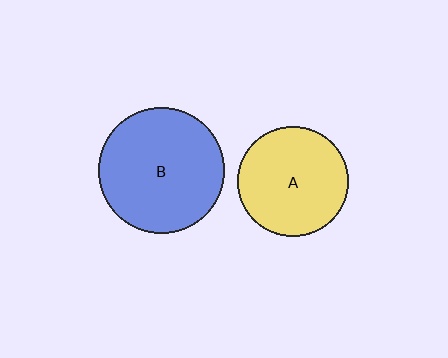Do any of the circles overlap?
No, none of the circles overlap.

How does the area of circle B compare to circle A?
Approximately 1.3 times.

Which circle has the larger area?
Circle B (blue).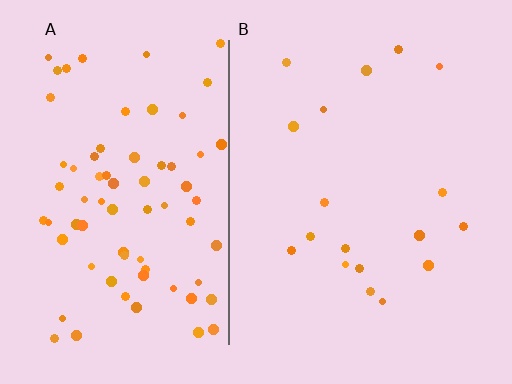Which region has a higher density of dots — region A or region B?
A (the left).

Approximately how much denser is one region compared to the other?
Approximately 4.1× — region A over region B.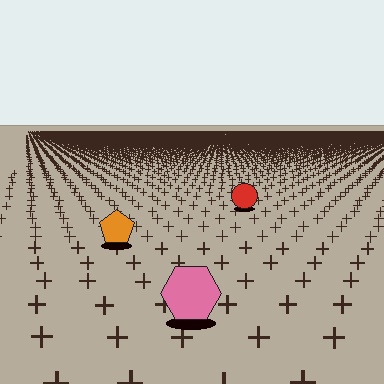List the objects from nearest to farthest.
From nearest to farthest: the pink hexagon, the orange pentagon, the red circle.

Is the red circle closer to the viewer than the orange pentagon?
No. The orange pentagon is closer — you can tell from the texture gradient: the ground texture is coarser near it.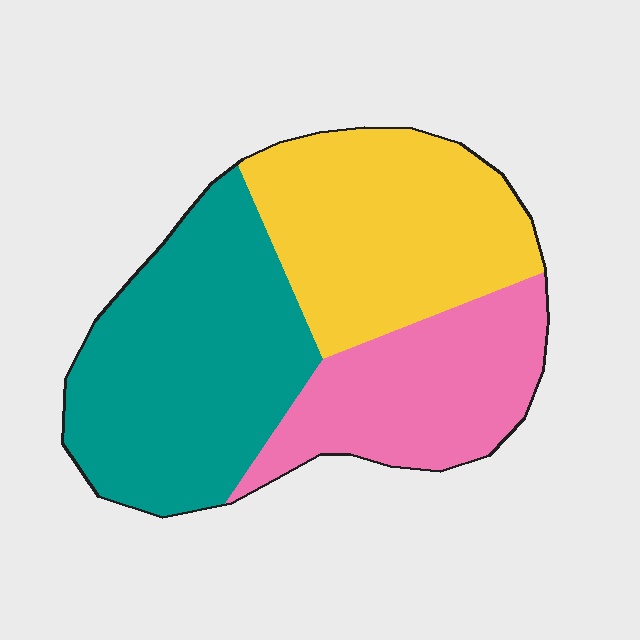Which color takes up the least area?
Pink, at roughly 25%.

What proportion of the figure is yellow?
Yellow takes up about one third (1/3) of the figure.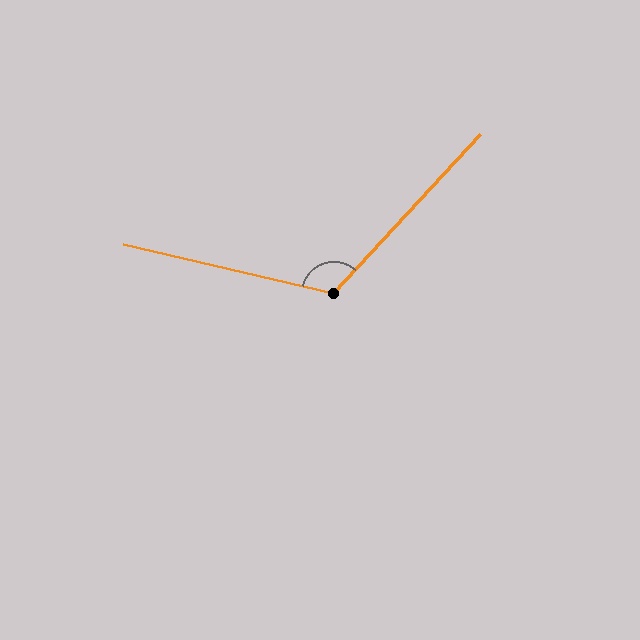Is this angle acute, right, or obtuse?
It is obtuse.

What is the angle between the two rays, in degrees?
Approximately 120 degrees.